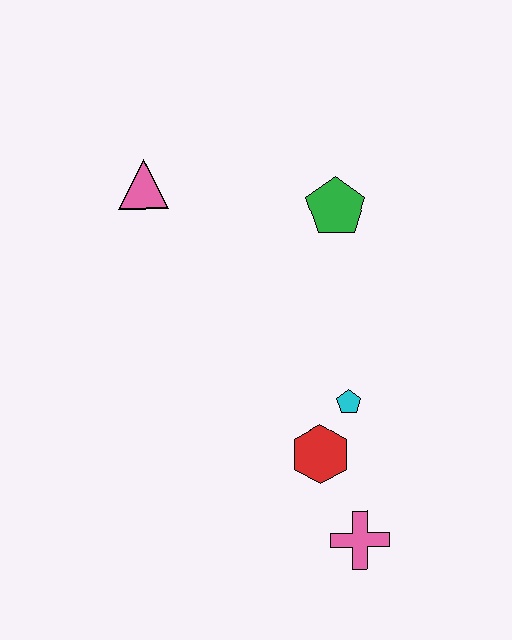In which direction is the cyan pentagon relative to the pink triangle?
The cyan pentagon is below the pink triangle.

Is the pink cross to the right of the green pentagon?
Yes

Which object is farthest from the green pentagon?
The pink cross is farthest from the green pentagon.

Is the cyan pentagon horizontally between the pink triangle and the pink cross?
Yes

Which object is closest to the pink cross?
The red hexagon is closest to the pink cross.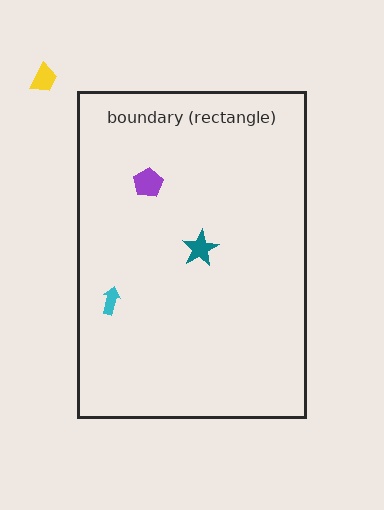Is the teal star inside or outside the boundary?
Inside.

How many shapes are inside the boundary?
3 inside, 1 outside.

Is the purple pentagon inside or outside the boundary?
Inside.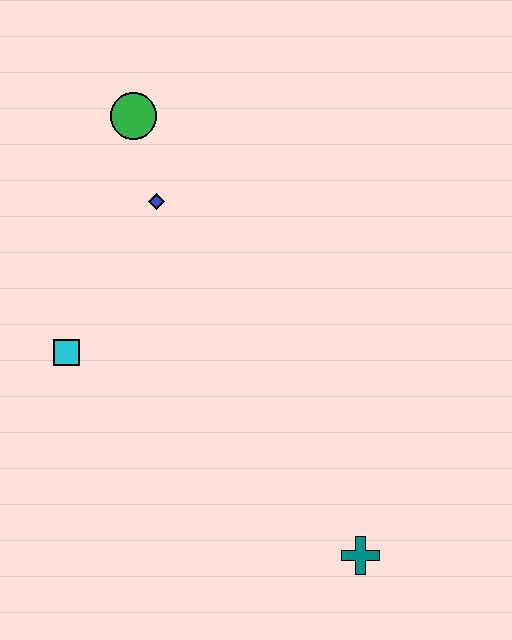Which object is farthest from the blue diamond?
The teal cross is farthest from the blue diamond.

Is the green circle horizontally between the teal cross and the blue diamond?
No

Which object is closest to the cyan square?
The blue diamond is closest to the cyan square.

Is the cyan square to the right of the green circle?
No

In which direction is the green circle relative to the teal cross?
The green circle is above the teal cross.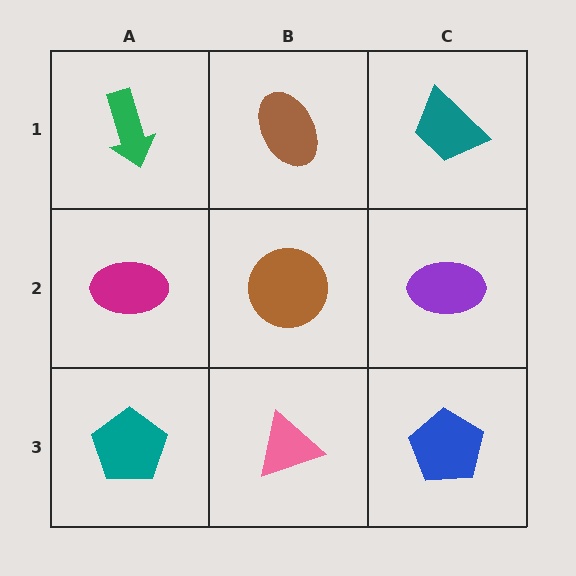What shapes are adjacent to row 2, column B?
A brown ellipse (row 1, column B), a pink triangle (row 3, column B), a magenta ellipse (row 2, column A), a purple ellipse (row 2, column C).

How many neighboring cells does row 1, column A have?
2.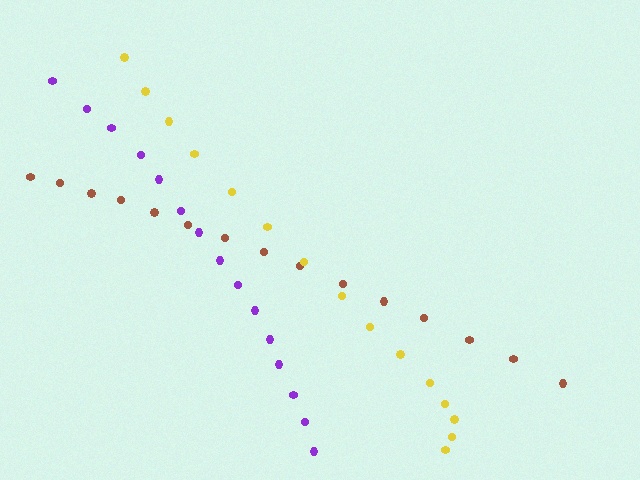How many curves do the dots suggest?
There are 3 distinct paths.